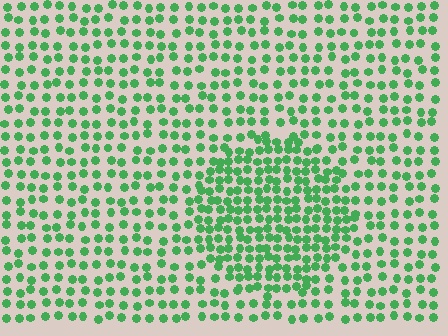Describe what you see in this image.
The image contains small green elements arranged at two different densities. A circle-shaped region is visible where the elements are more densely packed than the surrounding area.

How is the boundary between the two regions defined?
The boundary is defined by a change in element density (approximately 1.8x ratio). All elements are the same color, size, and shape.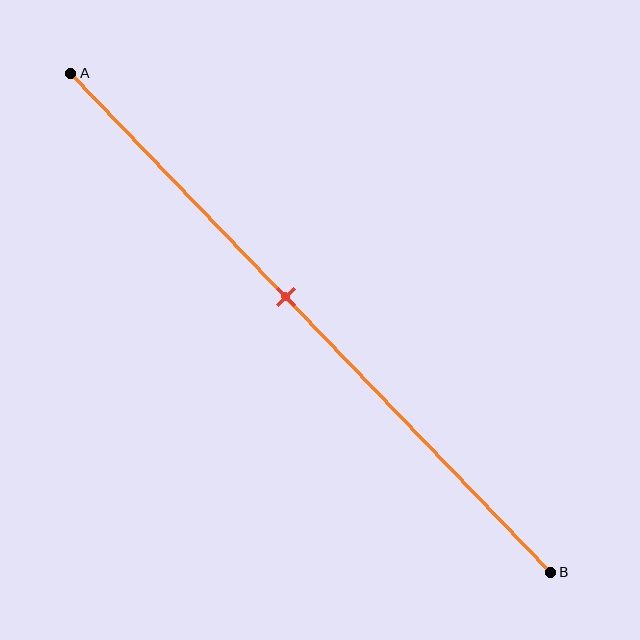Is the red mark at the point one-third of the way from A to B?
No, the mark is at about 45% from A, not at the 33% one-third point.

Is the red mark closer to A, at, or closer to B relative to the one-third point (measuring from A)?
The red mark is closer to point B than the one-third point of segment AB.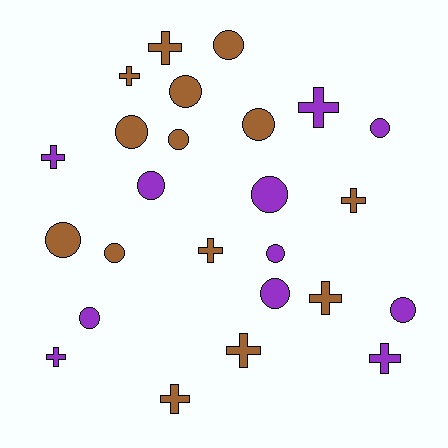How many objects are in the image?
There are 25 objects.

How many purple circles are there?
There are 7 purple circles.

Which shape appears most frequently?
Circle, with 14 objects.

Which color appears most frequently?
Brown, with 14 objects.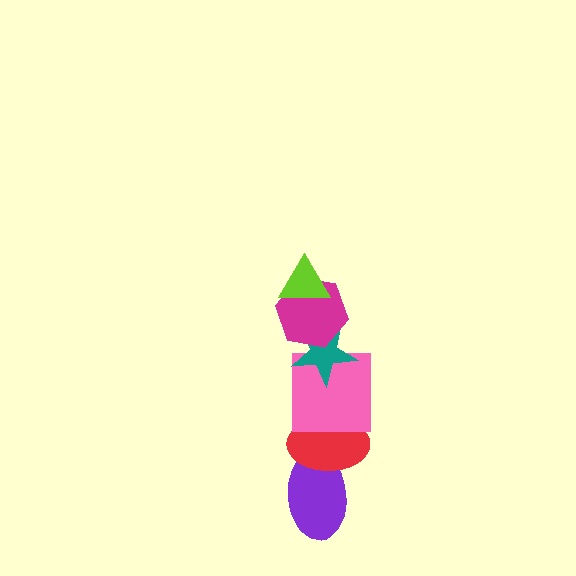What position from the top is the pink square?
The pink square is 4th from the top.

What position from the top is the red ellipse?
The red ellipse is 5th from the top.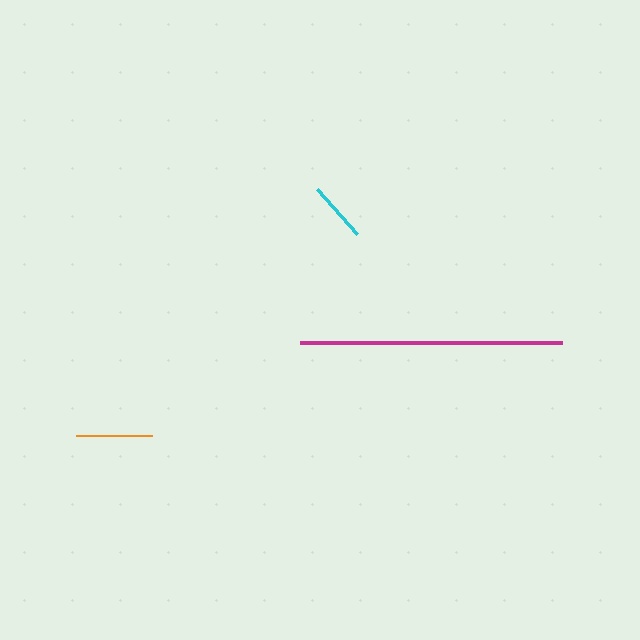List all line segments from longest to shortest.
From longest to shortest: magenta, orange, cyan.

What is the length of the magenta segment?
The magenta segment is approximately 262 pixels long.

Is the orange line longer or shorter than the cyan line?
The orange line is longer than the cyan line.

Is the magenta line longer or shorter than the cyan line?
The magenta line is longer than the cyan line.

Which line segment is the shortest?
The cyan line is the shortest at approximately 61 pixels.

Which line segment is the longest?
The magenta line is the longest at approximately 262 pixels.